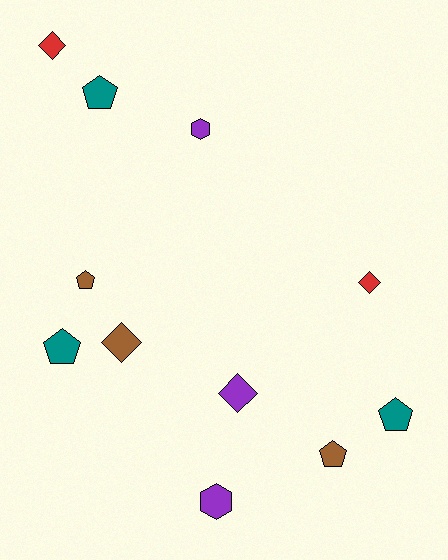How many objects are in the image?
There are 11 objects.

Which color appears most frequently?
Purple, with 3 objects.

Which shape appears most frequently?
Pentagon, with 5 objects.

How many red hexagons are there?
There are no red hexagons.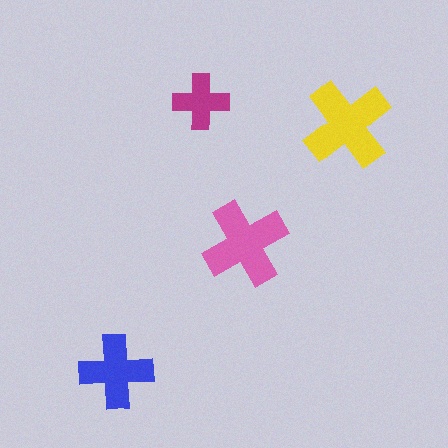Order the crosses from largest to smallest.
the yellow one, the pink one, the blue one, the magenta one.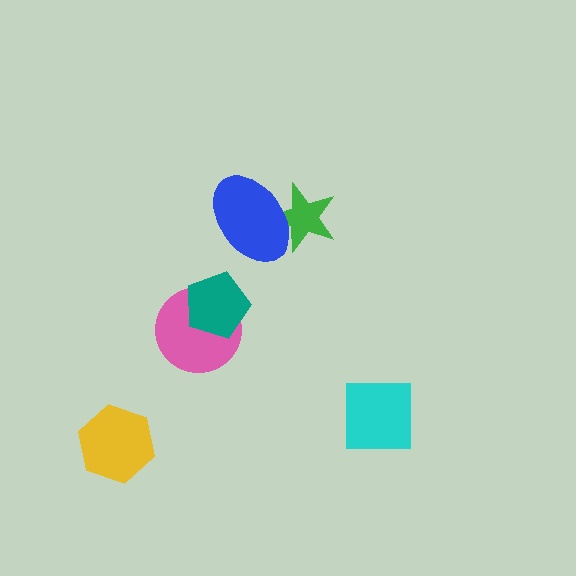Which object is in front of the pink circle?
The teal pentagon is in front of the pink circle.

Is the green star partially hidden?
Yes, it is partially covered by another shape.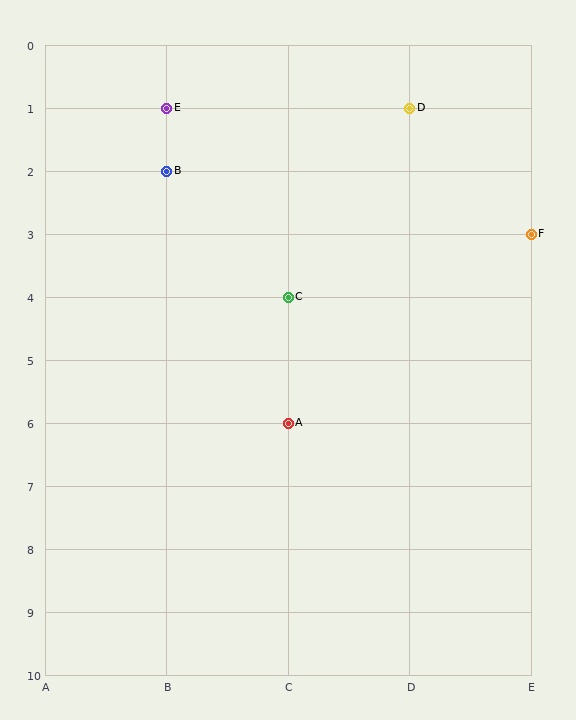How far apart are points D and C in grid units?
Points D and C are 1 column and 3 rows apart (about 3.2 grid units diagonally).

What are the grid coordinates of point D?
Point D is at grid coordinates (D, 1).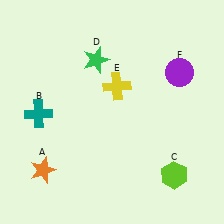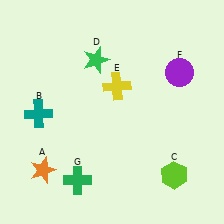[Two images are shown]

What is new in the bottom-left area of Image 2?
A green cross (G) was added in the bottom-left area of Image 2.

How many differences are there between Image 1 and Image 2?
There is 1 difference between the two images.